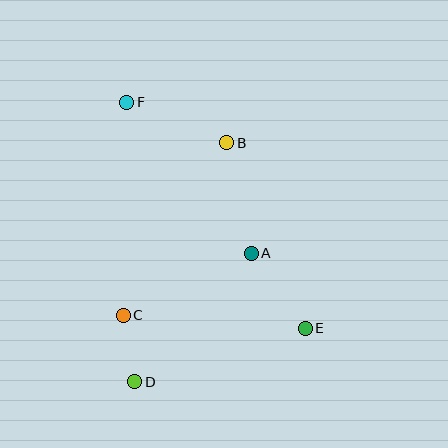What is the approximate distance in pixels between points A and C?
The distance between A and C is approximately 143 pixels.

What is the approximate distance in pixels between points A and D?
The distance between A and D is approximately 174 pixels.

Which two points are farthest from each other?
Points E and F are farthest from each other.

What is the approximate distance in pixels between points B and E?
The distance between B and E is approximately 201 pixels.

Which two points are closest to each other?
Points C and D are closest to each other.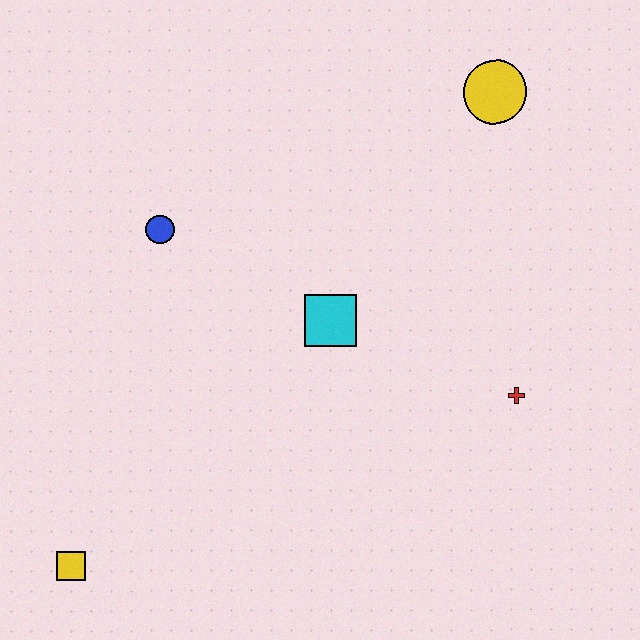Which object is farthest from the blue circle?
The red cross is farthest from the blue circle.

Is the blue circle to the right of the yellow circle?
No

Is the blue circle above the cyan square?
Yes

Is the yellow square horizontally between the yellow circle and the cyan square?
No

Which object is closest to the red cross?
The cyan square is closest to the red cross.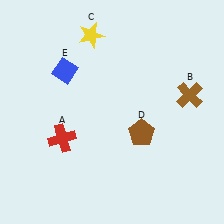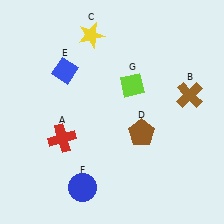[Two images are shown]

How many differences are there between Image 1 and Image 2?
There are 2 differences between the two images.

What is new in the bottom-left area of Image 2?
A blue circle (F) was added in the bottom-left area of Image 2.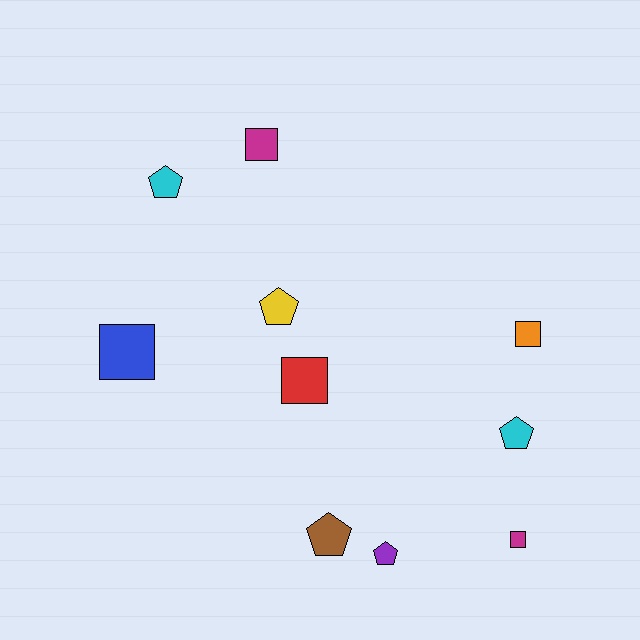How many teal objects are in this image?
There are no teal objects.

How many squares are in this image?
There are 5 squares.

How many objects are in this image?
There are 10 objects.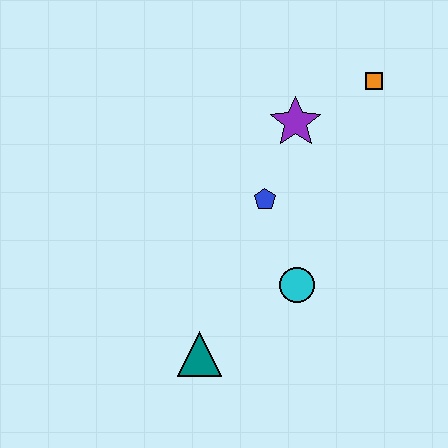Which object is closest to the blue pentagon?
The purple star is closest to the blue pentagon.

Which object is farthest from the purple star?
The teal triangle is farthest from the purple star.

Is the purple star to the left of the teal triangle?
No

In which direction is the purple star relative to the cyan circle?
The purple star is above the cyan circle.